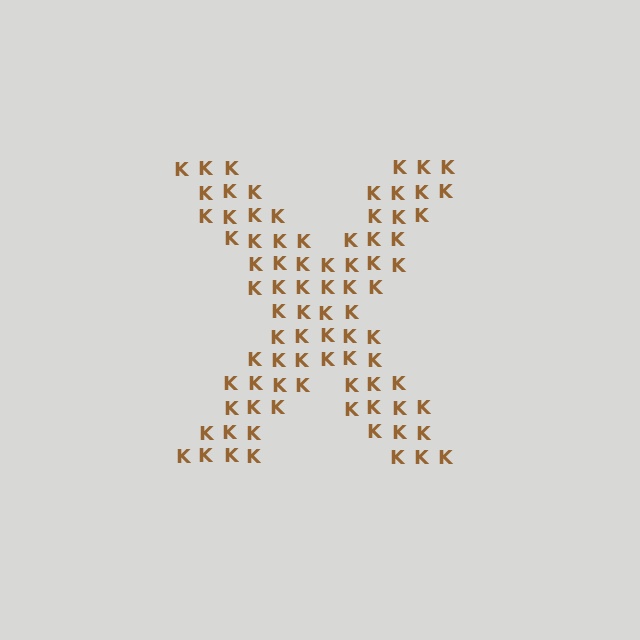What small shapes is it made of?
It is made of small letter K's.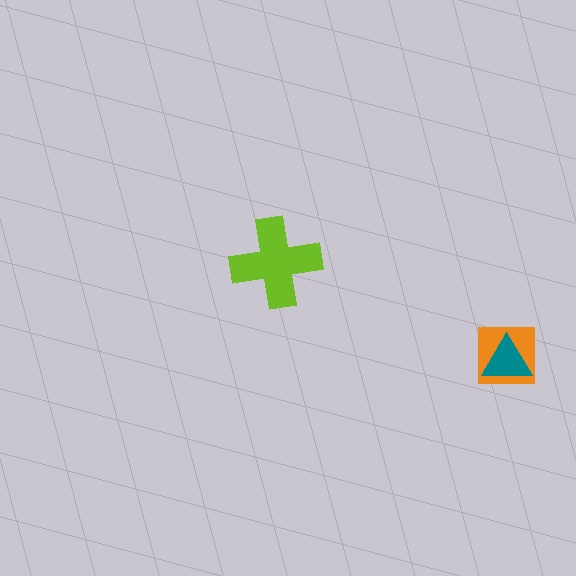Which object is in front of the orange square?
The teal triangle is in front of the orange square.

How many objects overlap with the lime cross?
0 objects overlap with the lime cross.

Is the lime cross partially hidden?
No, no other shape covers it.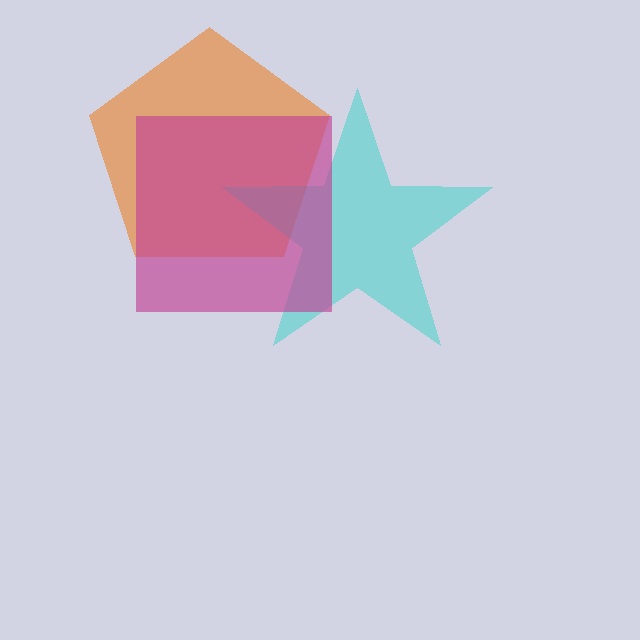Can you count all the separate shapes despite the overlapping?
Yes, there are 3 separate shapes.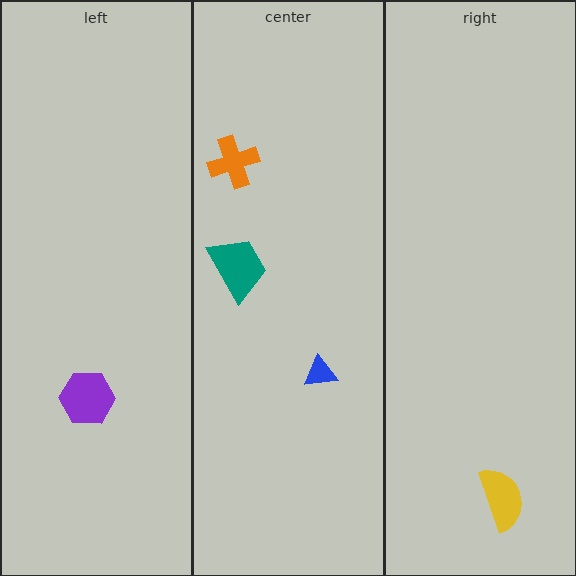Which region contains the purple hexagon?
The left region.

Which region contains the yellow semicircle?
The right region.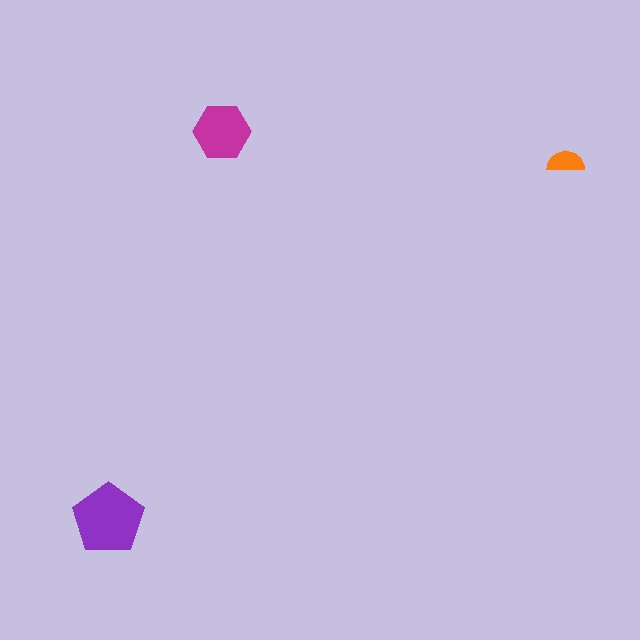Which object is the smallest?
The orange semicircle.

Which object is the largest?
The purple pentagon.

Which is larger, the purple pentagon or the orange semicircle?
The purple pentagon.